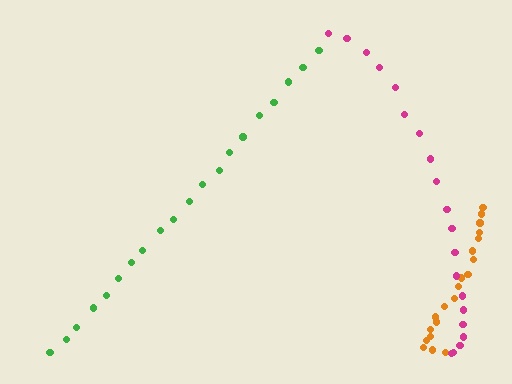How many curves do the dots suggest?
There are 3 distinct paths.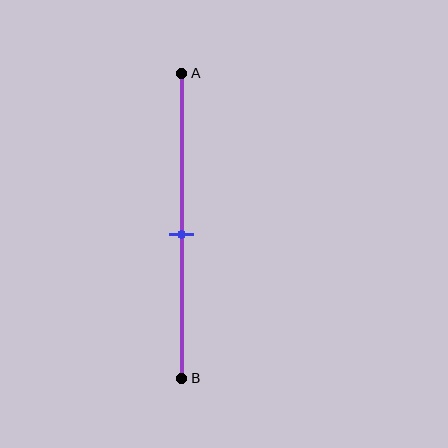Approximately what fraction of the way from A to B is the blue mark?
The blue mark is approximately 55% of the way from A to B.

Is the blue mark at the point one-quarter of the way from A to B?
No, the mark is at about 55% from A, not at the 25% one-quarter point.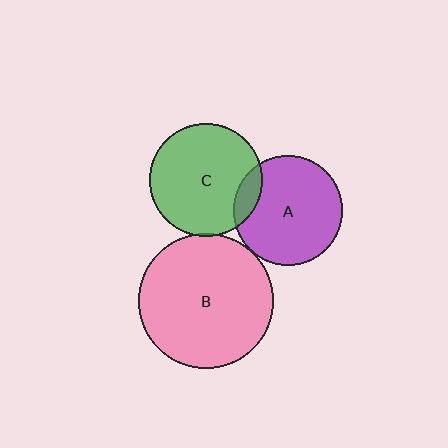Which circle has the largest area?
Circle B (pink).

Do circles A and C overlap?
Yes.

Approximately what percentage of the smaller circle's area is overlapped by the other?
Approximately 10%.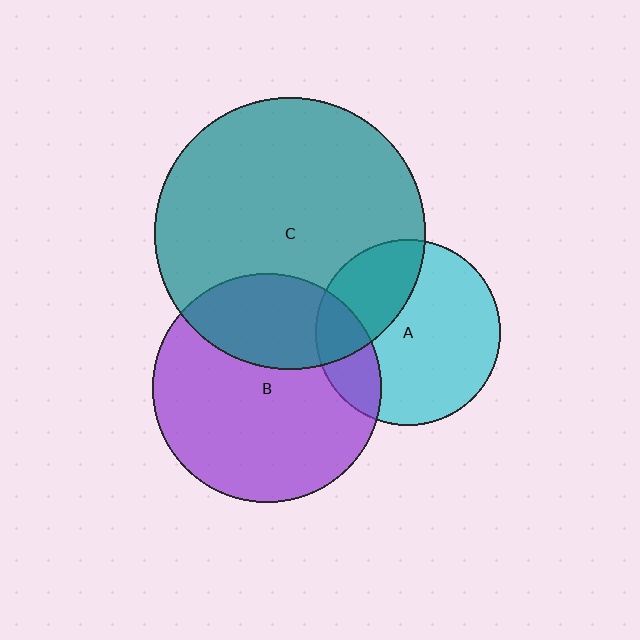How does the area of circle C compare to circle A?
Approximately 2.1 times.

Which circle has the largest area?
Circle C (teal).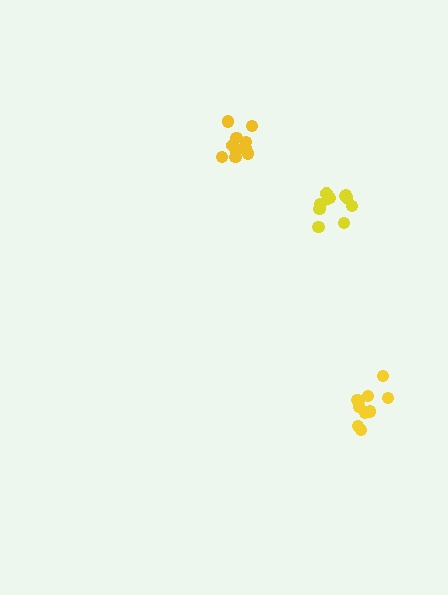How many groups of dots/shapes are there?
There are 3 groups.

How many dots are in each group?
Group 1: 11 dots, Group 2: 10 dots, Group 3: 11 dots (32 total).